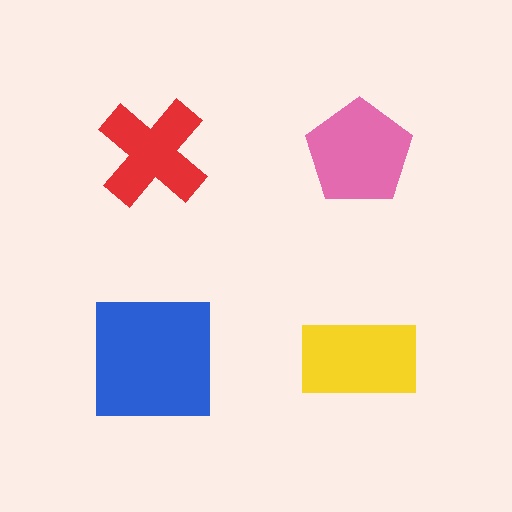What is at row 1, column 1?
A red cross.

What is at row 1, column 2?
A pink pentagon.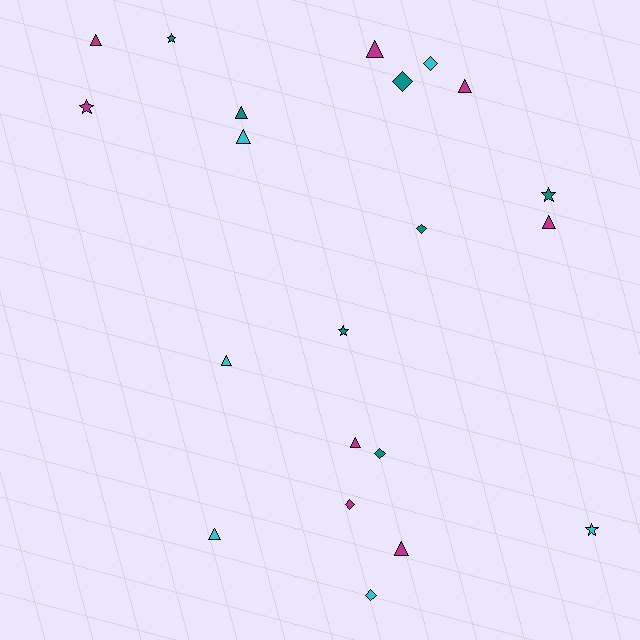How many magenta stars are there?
There is 1 magenta star.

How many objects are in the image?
There are 21 objects.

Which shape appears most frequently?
Triangle, with 10 objects.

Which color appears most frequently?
Magenta, with 8 objects.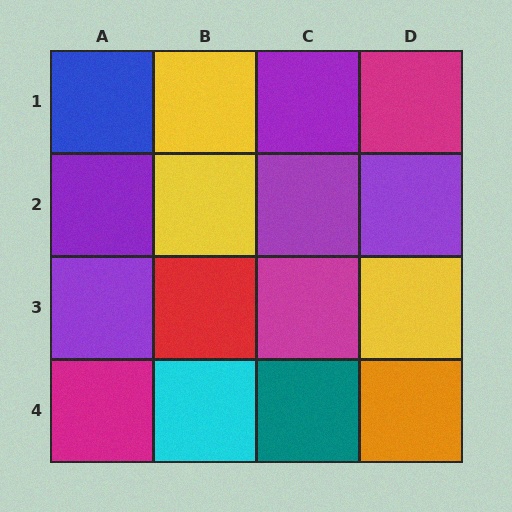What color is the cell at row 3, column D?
Yellow.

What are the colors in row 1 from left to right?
Blue, yellow, purple, magenta.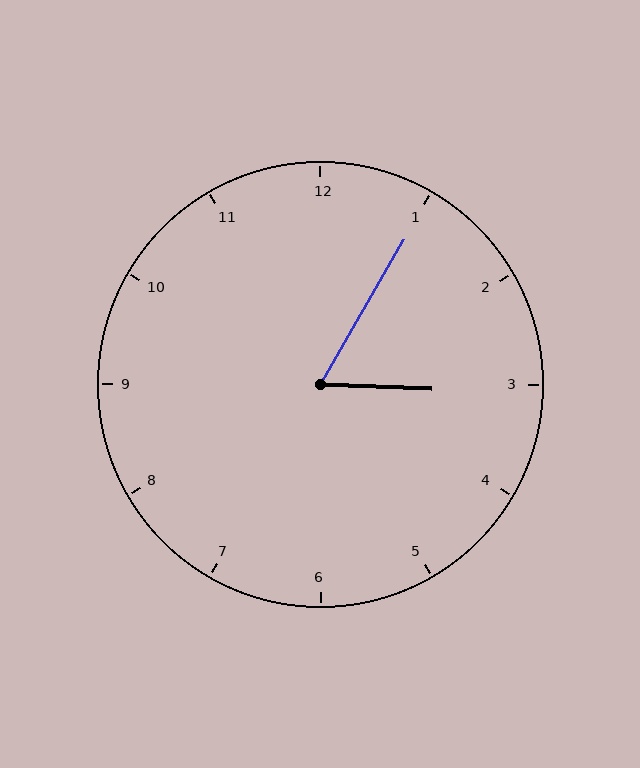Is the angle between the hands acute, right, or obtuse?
It is acute.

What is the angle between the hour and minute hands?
Approximately 62 degrees.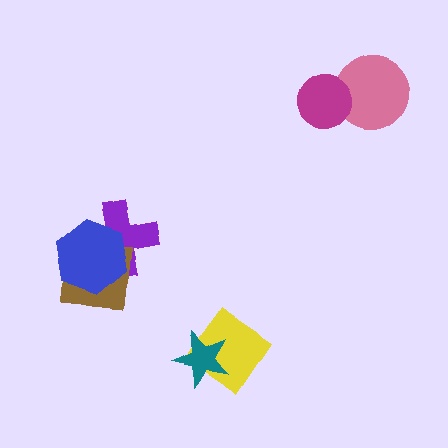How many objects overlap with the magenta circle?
1 object overlaps with the magenta circle.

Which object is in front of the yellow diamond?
The teal star is in front of the yellow diamond.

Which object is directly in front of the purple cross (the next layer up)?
The brown square is directly in front of the purple cross.